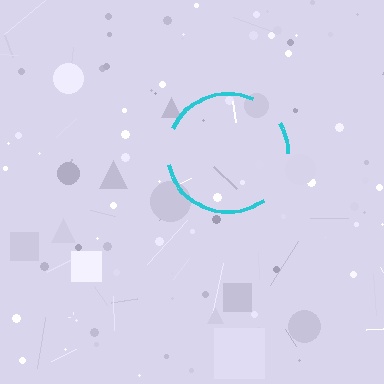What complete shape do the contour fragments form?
The contour fragments form a circle.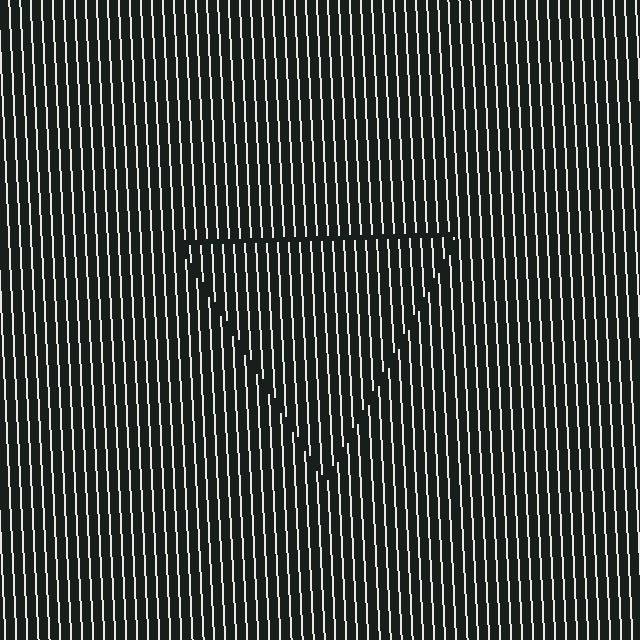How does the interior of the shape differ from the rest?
The interior of the shape contains the same grating, shifted by half a period — the contour is defined by the phase discontinuity where line-ends from the inner and outer gratings abut.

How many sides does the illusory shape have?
3 sides — the line-ends trace a triangle.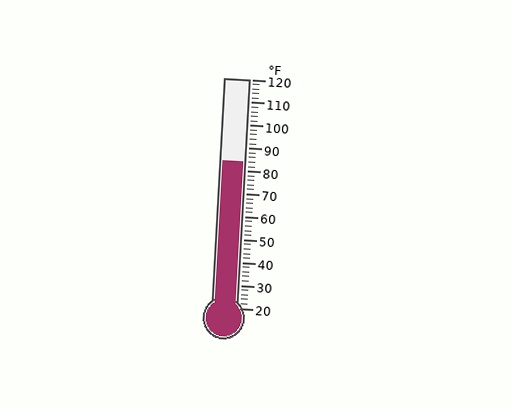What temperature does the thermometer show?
The thermometer shows approximately 84°F.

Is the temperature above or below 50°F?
The temperature is above 50°F.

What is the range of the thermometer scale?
The thermometer scale ranges from 20°F to 120°F.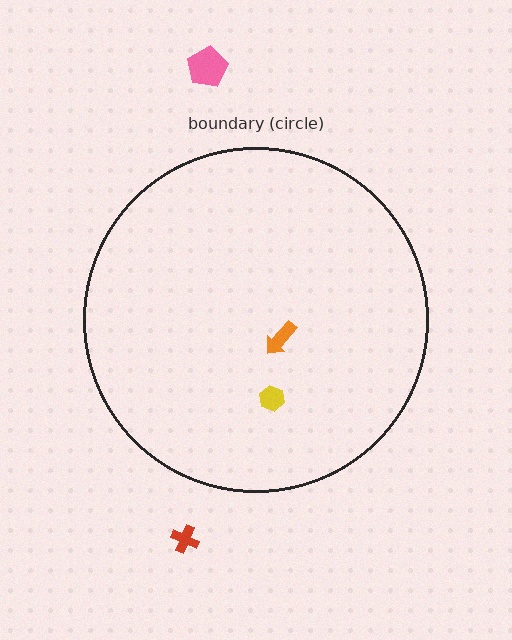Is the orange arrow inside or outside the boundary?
Inside.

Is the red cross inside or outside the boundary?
Outside.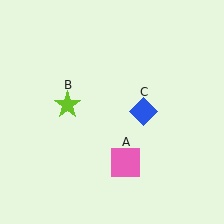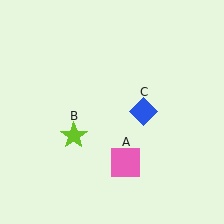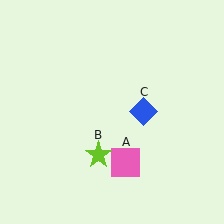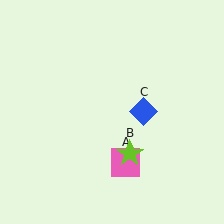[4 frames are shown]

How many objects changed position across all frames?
1 object changed position: lime star (object B).